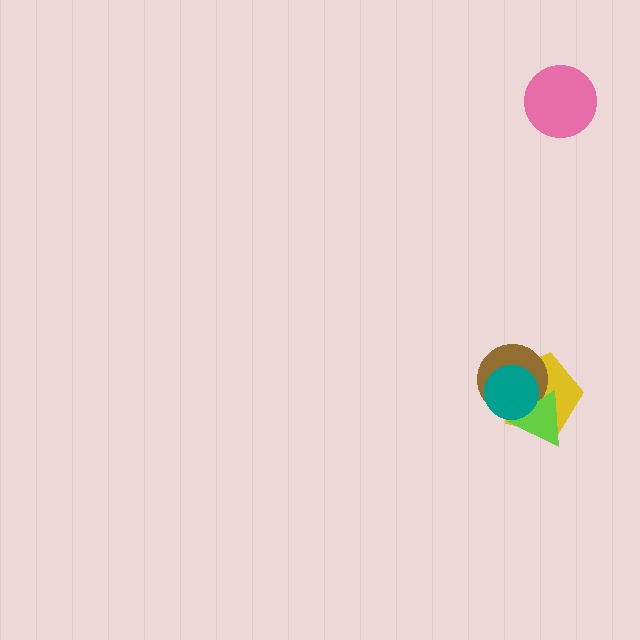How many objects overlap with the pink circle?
0 objects overlap with the pink circle.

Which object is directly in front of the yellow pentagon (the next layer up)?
The brown circle is directly in front of the yellow pentagon.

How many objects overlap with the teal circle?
3 objects overlap with the teal circle.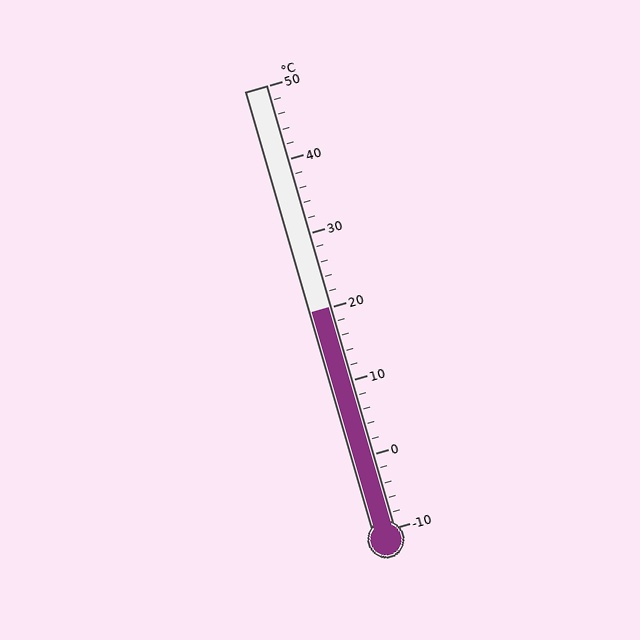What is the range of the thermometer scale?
The thermometer scale ranges from -10°C to 50°C.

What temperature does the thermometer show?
The thermometer shows approximately 20°C.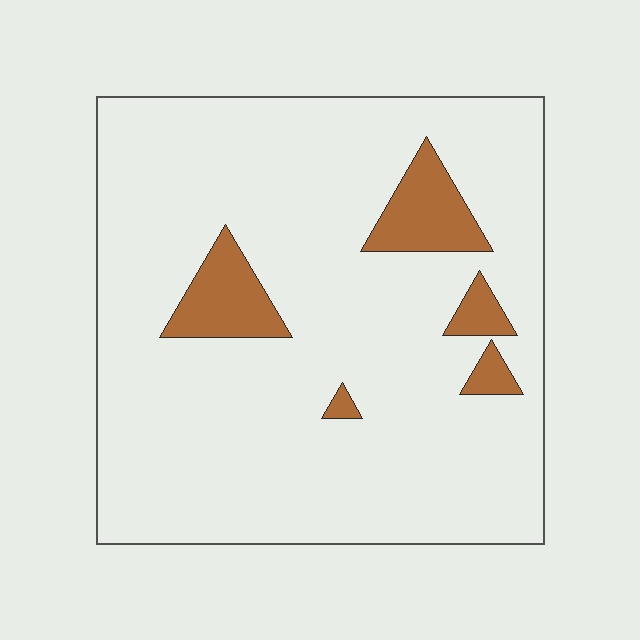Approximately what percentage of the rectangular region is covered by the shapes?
Approximately 10%.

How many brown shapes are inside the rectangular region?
5.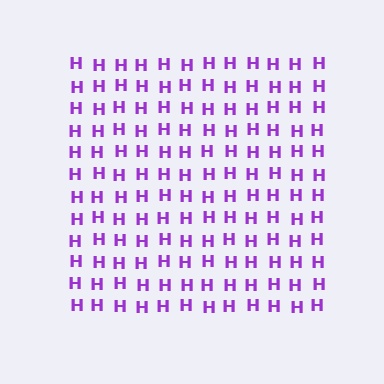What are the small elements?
The small elements are letter H's.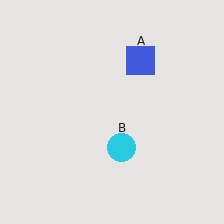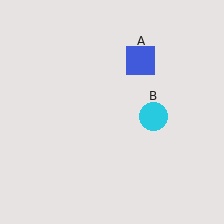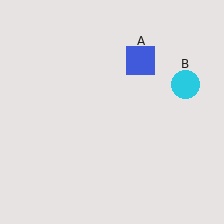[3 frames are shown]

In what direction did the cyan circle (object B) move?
The cyan circle (object B) moved up and to the right.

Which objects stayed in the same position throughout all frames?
Blue square (object A) remained stationary.